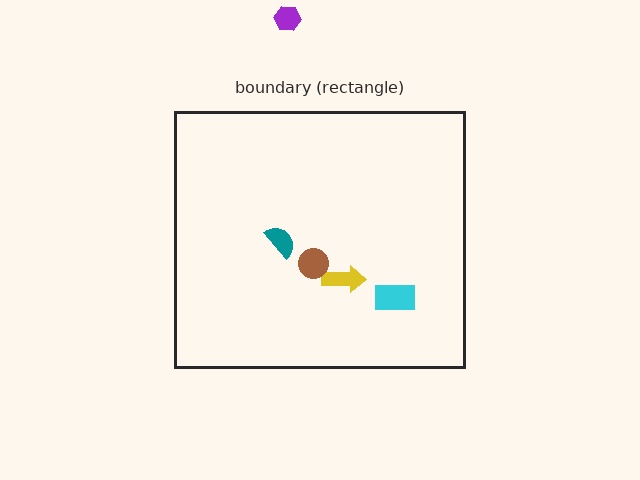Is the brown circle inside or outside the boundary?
Inside.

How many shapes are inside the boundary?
4 inside, 1 outside.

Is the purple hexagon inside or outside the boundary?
Outside.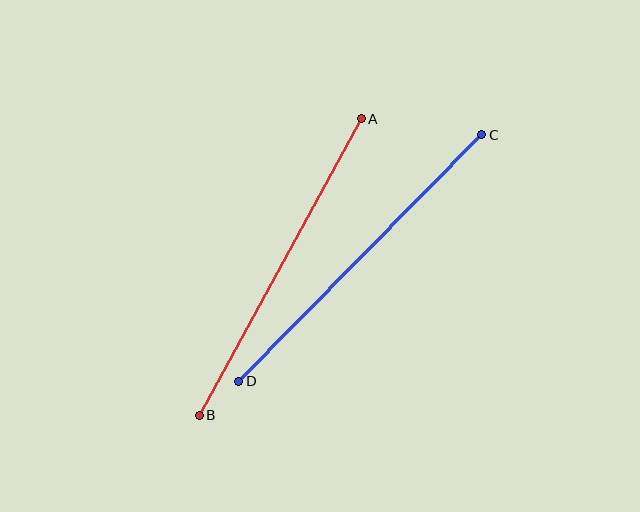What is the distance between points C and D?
The distance is approximately 346 pixels.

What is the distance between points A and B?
The distance is approximately 338 pixels.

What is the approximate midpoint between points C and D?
The midpoint is at approximately (360, 258) pixels.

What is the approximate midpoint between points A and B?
The midpoint is at approximately (280, 267) pixels.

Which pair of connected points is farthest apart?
Points C and D are farthest apart.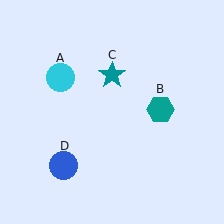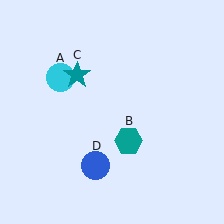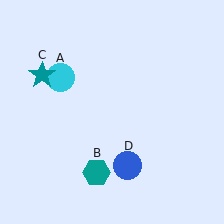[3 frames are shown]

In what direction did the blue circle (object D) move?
The blue circle (object D) moved right.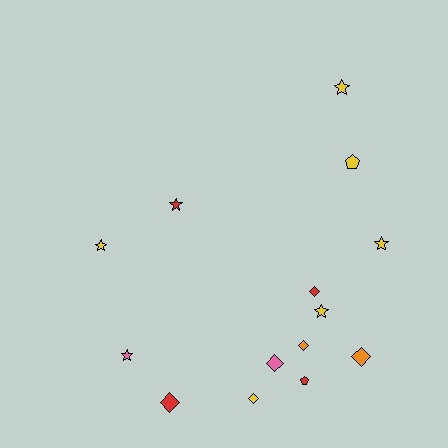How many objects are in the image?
There are 14 objects.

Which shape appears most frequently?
Star, with 6 objects.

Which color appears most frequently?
Yellow, with 6 objects.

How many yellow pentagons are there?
There is 1 yellow pentagon.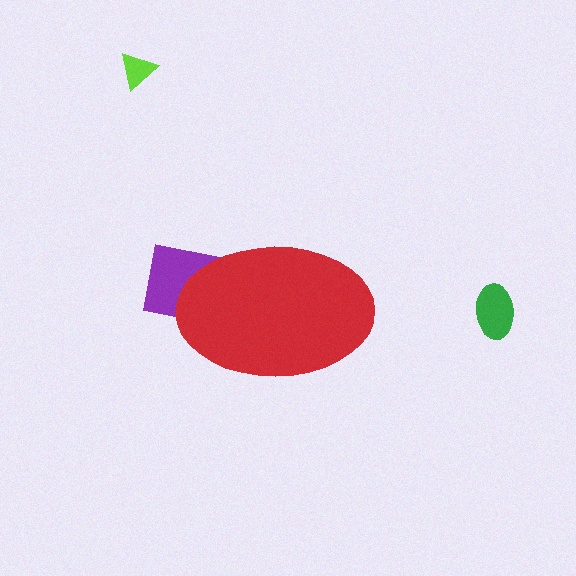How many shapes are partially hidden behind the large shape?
1 shape is partially hidden.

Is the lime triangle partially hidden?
No, the lime triangle is fully visible.